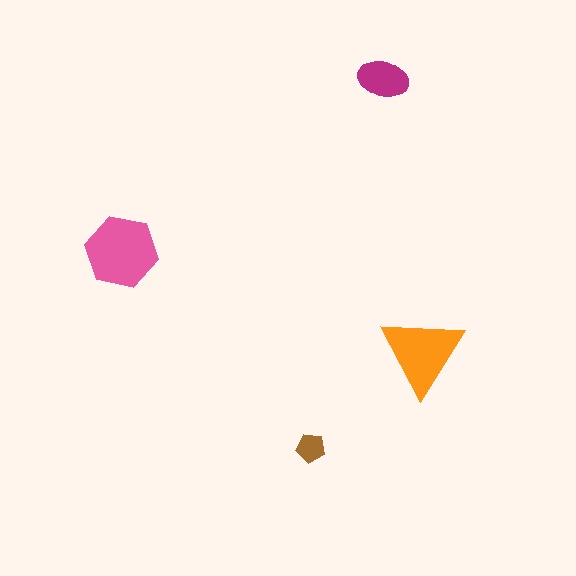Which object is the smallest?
The brown pentagon.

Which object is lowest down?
The brown pentagon is bottommost.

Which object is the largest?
The pink hexagon.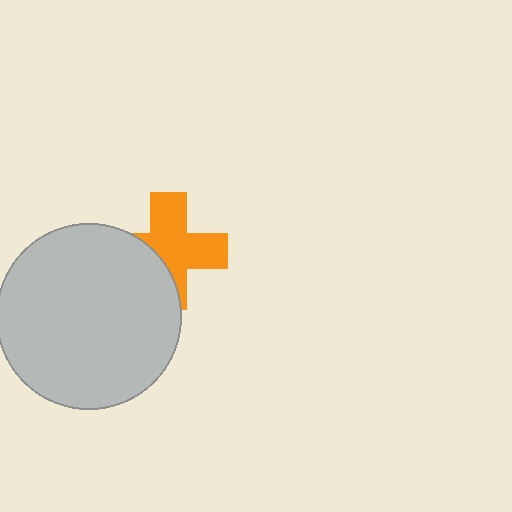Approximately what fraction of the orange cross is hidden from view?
Roughly 37% of the orange cross is hidden behind the light gray circle.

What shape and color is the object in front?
The object in front is a light gray circle.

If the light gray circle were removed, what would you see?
You would see the complete orange cross.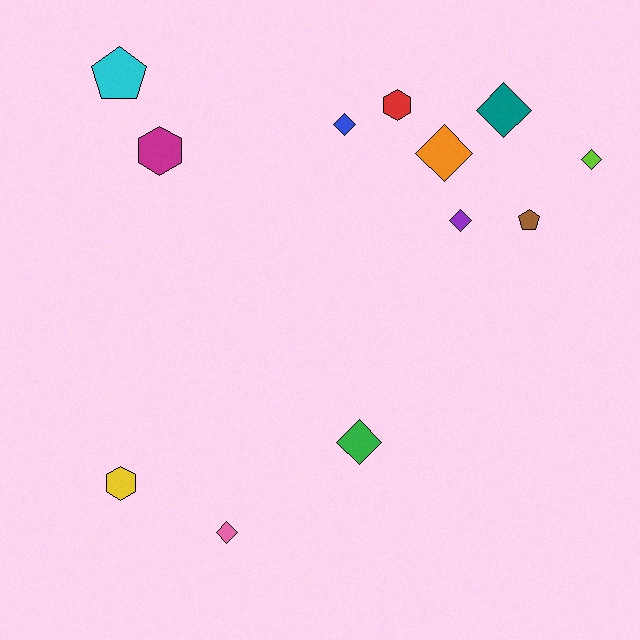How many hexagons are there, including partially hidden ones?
There are 3 hexagons.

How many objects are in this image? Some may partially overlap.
There are 12 objects.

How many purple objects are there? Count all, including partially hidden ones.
There is 1 purple object.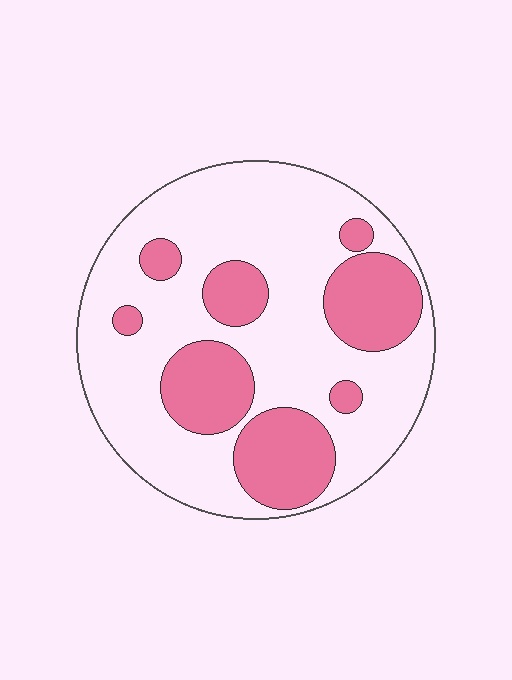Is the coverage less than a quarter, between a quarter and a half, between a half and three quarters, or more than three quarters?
Between a quarter and a half.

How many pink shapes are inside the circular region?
8.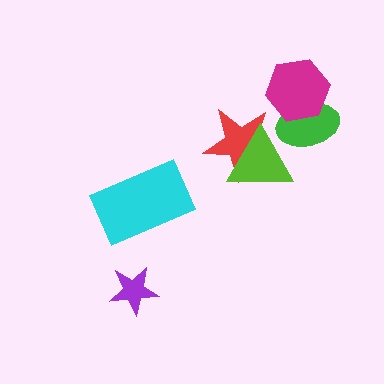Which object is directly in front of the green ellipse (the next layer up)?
The magenta hexagon is directly in front of the green ellipse.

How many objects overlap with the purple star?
0 objects overlap with the purple star.